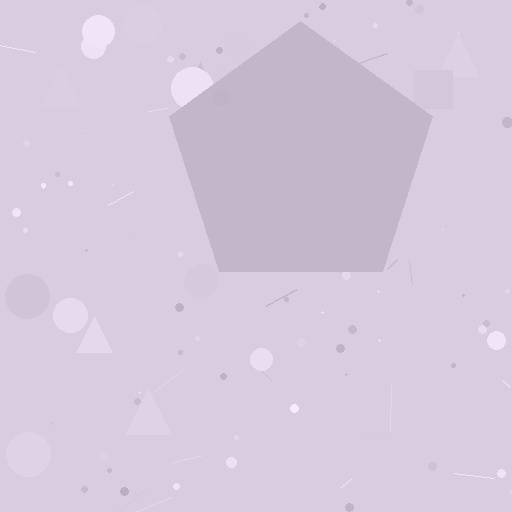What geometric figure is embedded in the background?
A pentagon is embedded in the background.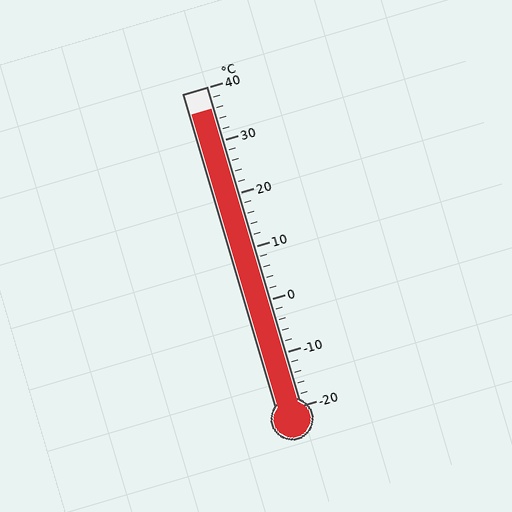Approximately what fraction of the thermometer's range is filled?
The thermometer is filled to approximately 95% of its range.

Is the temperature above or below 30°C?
The temperature is above 30°C.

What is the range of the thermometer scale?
The thermometer scale ranges from -20°C to 40°C.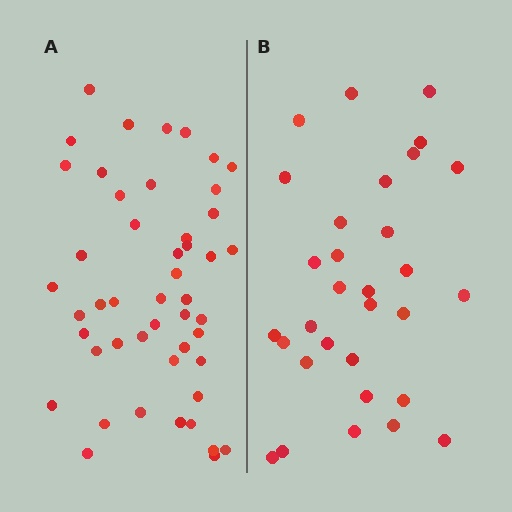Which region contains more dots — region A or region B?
Region A (the left region) has more dots.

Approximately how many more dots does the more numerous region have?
Region A has approximately 15 more dots than region B.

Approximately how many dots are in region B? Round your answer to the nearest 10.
About 30 dots. (The exact count is 31, which rounds to 30.)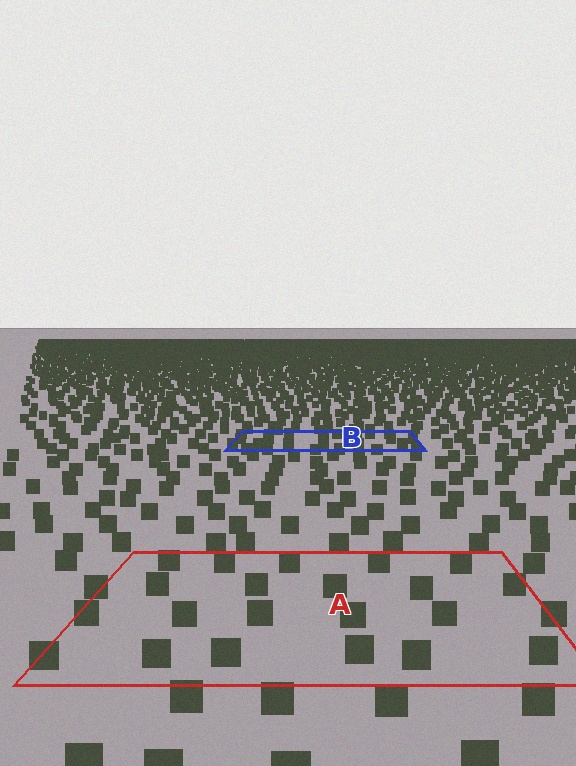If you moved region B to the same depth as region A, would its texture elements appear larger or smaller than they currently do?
They would appear larger. At a closer depth, the same texture elements are projected at a bigger on-screen size.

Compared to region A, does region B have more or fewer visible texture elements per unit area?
Region B has more texture elements per unit area — they are packed more densely because it is farther away.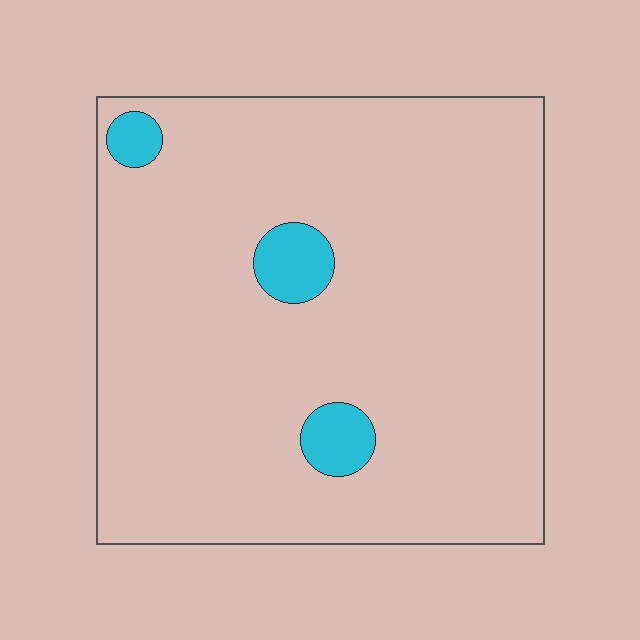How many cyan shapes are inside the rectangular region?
3.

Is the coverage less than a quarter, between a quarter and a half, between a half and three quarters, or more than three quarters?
Less than a quarter.